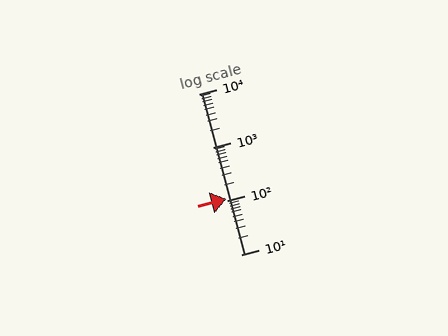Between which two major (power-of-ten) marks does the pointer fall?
The pointer is between 100 and 1000.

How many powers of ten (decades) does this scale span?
The scale spans 3 decades, from 10 to 10000.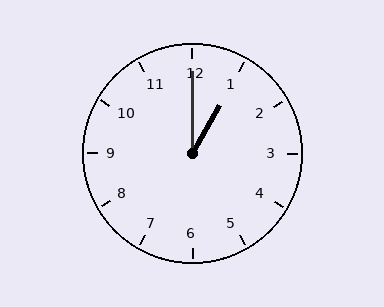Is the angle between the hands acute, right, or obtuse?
It is acute.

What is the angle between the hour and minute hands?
Approximately 30 degrees.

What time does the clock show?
1:00.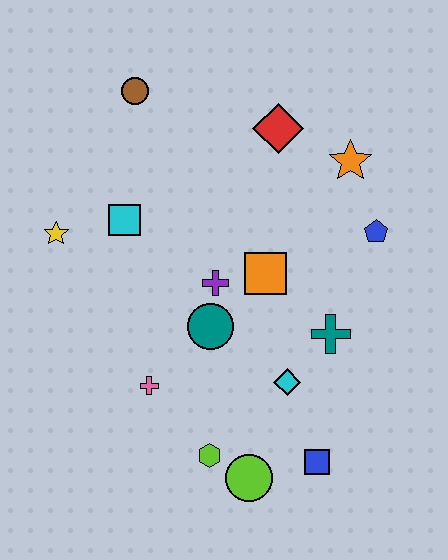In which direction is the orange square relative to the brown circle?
The orange square is below the brown circle.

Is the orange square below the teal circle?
No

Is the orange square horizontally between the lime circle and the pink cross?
No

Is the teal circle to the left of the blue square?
Yes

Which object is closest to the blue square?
The lime circle is closest to the blue square.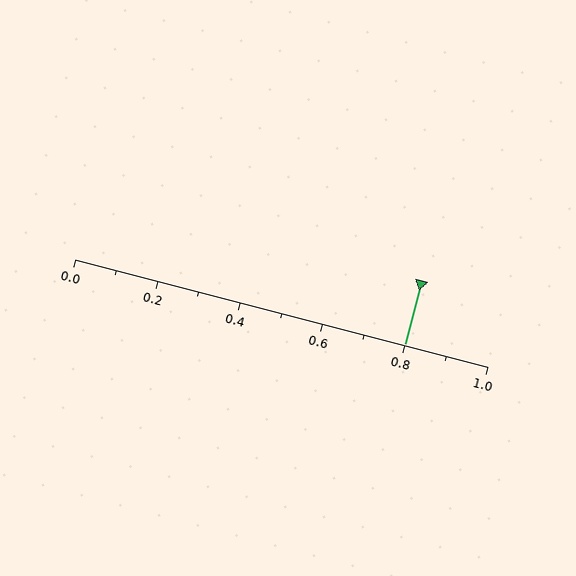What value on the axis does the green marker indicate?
The marker indicates approximately 0.8.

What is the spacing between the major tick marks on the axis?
The major ticks are spaced 0.2 apart.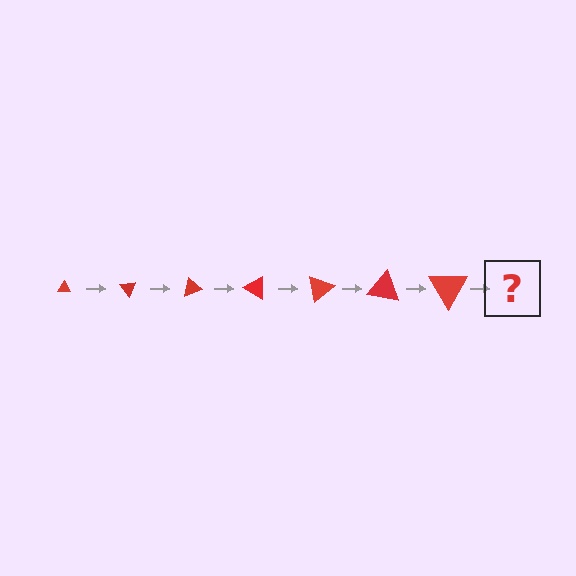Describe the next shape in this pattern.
It should be a triangle, larger than the previous one and rotated 350 degrees from the start.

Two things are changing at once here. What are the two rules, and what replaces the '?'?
The two rules are that the triangle grows larger each step and it rotates 50 degrees each step. The '?' should be a triangle, larger than the previous one and rotated 350 degrees from the start.